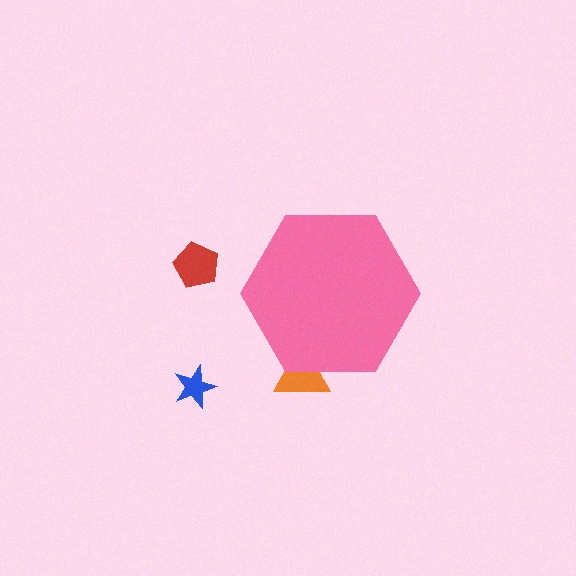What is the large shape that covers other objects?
A pink hexagon.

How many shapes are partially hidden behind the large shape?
1 shape is partially hidden.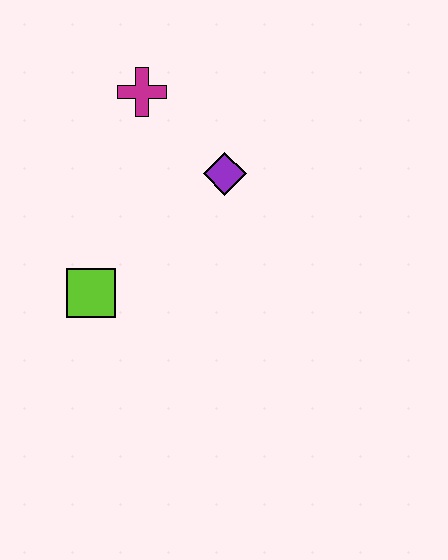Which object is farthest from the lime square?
The magenta cross is farthest from the lime square.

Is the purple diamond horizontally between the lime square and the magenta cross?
No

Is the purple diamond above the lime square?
Yes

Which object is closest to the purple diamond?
The magenta cross is closest to the purple diamond.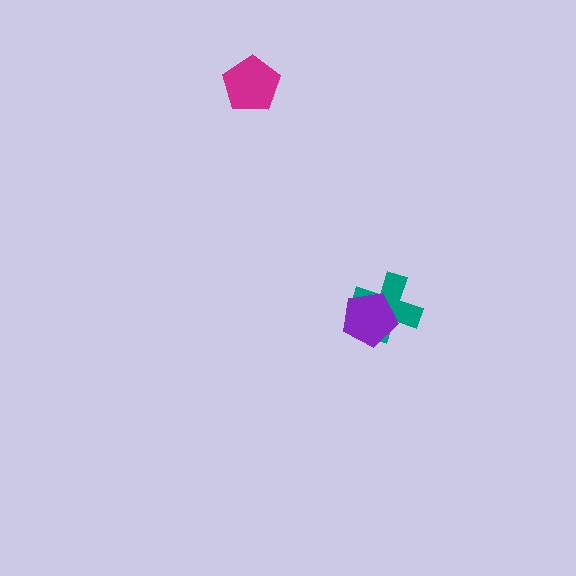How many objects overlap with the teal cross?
1 object overlaps with the teal cross.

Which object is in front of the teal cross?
The purple pentagon is in front of the teal cross.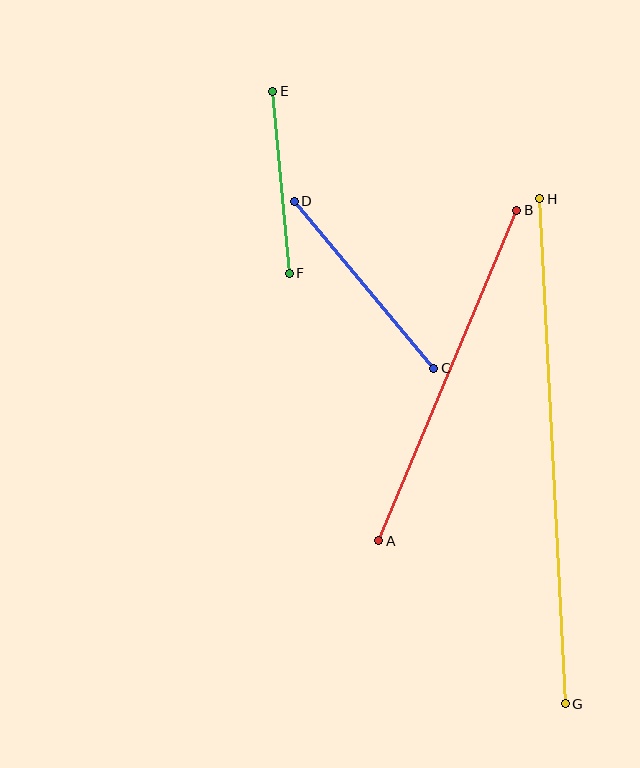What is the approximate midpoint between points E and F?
The midpoint is at approximately (281, 182) pixels.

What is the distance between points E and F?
The distance is approximately 183 pixels.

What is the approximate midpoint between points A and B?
The midpoint is at approximately (448, 376) pixels.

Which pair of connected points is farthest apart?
Points G and H are farthest apart.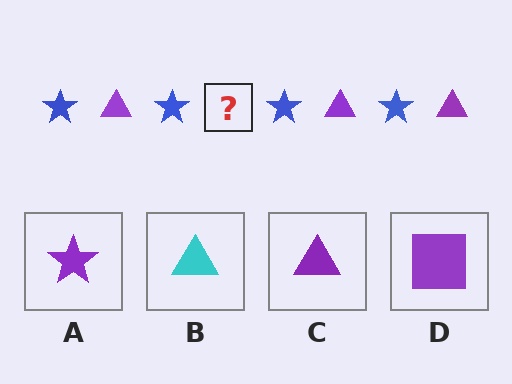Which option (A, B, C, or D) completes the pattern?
C.